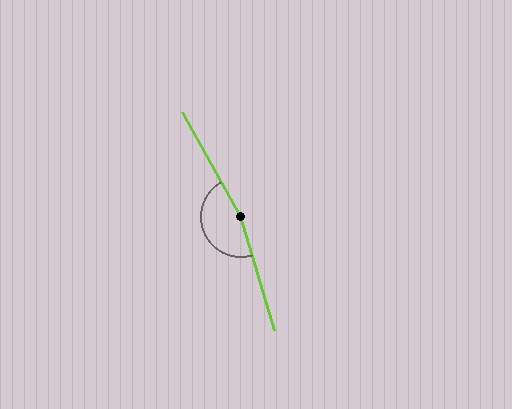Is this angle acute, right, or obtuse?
It is obtuse.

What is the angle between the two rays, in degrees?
Approximately 167 degrees.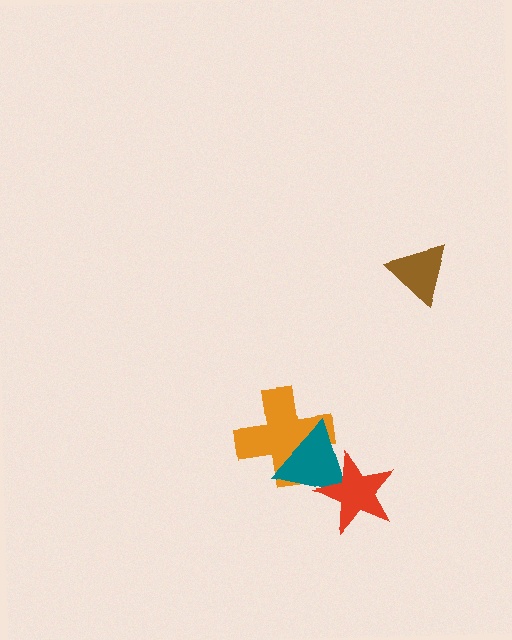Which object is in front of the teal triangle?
The red star is in front of the teal triangle.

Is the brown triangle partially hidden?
No, no other shape covers it.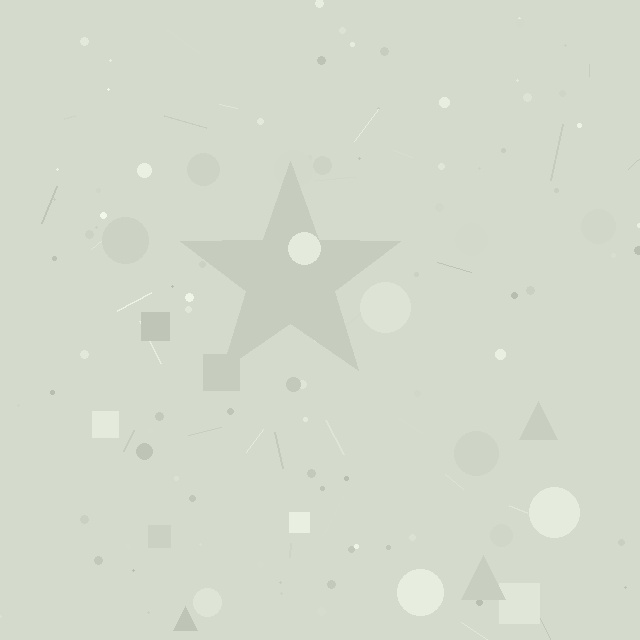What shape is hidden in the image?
A star is hidden in the image.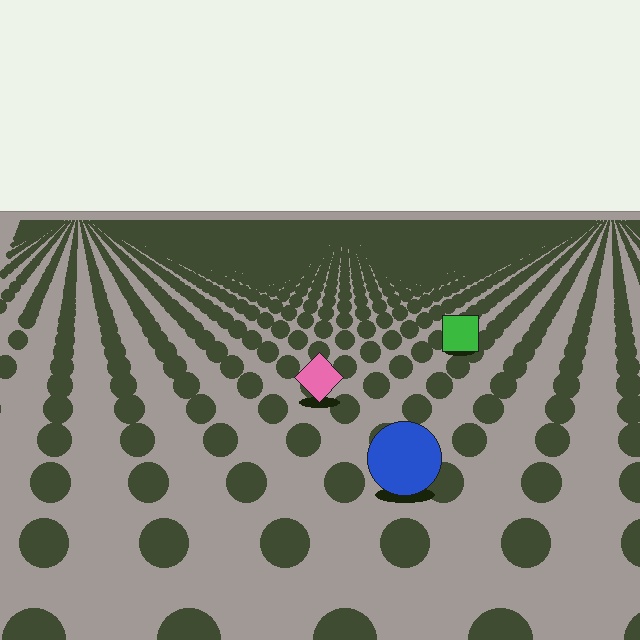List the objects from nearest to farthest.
From nearest to farthest: the blue circle, the pink diamond, the green square.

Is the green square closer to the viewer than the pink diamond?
No. The pink diamond is closer — you can tell from the texture gradient: the ground texture is coarser near it.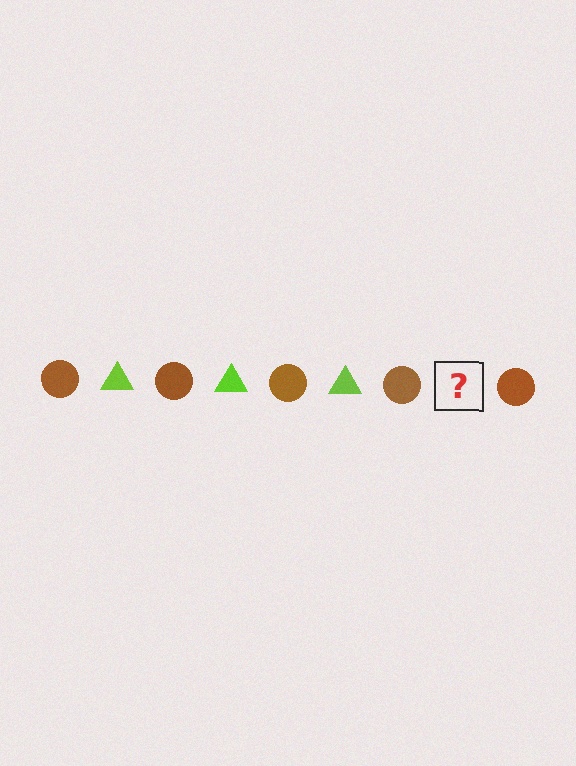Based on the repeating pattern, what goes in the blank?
The blank should be a lime triangle.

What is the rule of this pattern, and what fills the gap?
The rule is that the pattern alternates between brown circle and lime triangle. The gap should be filled with a lime triangle.